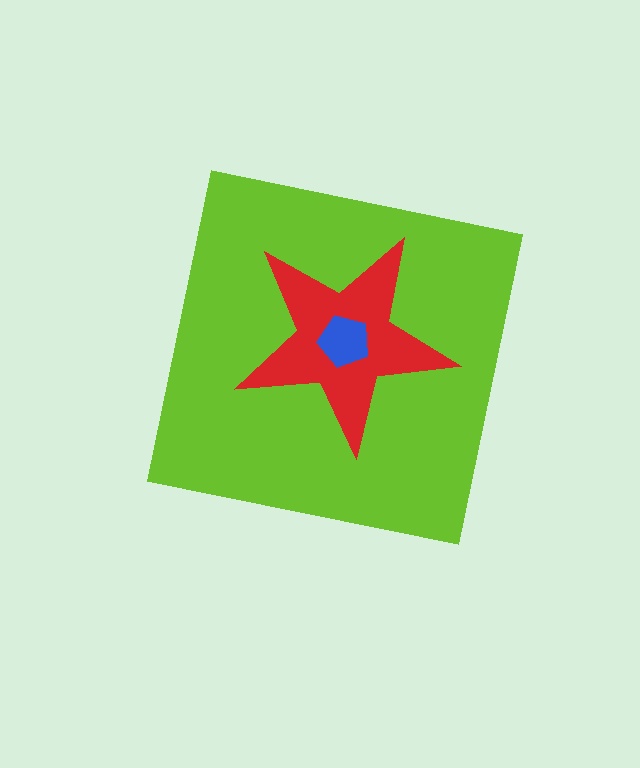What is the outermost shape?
The lime square.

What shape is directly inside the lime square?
The red star.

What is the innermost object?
The blue pentagon.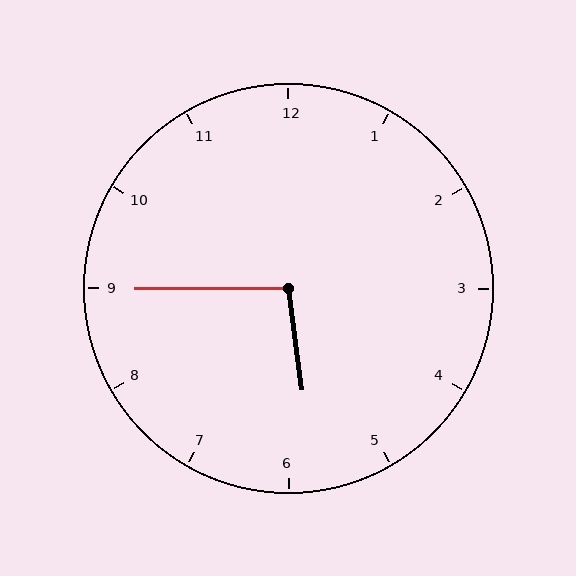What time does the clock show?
5:45.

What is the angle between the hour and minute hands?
Approximately 98 degrees.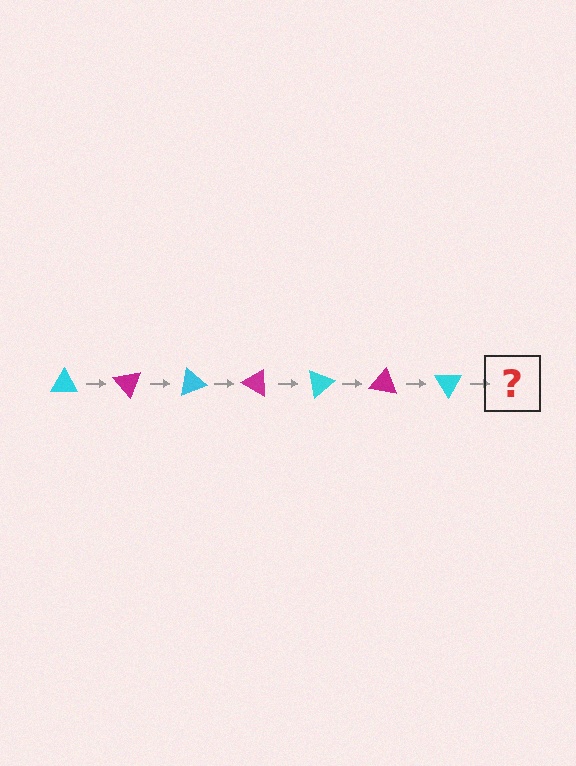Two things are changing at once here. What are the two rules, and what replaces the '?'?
The two rules are that it rotates 50 degrees each step and the color cycles through cyan and magenta. The '?' should be a magenta triangle, rotated 350 degrees from the start.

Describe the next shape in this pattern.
It should be a magenta triangle, rotated 350 degrees from the start.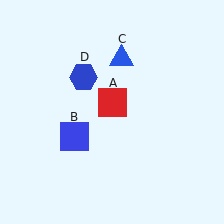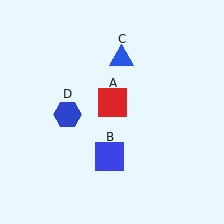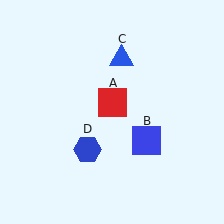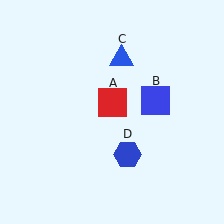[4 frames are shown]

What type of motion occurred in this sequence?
The blue square (object B), blue hexagon (object D) rotated counterclockwise around the center of the scene.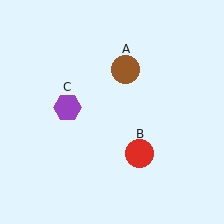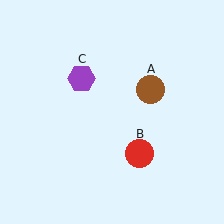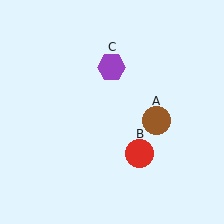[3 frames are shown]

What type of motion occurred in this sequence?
The brown circle (object A), purple hexagon (object C) rotated clockwise around the center of the scene.